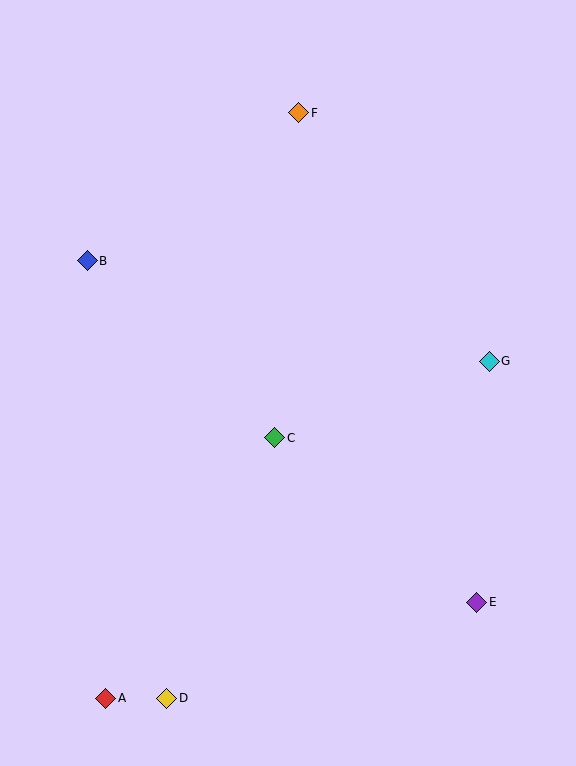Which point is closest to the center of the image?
Point C at (275, 438) is closest to the center.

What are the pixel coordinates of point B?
Point B is at (87, 261).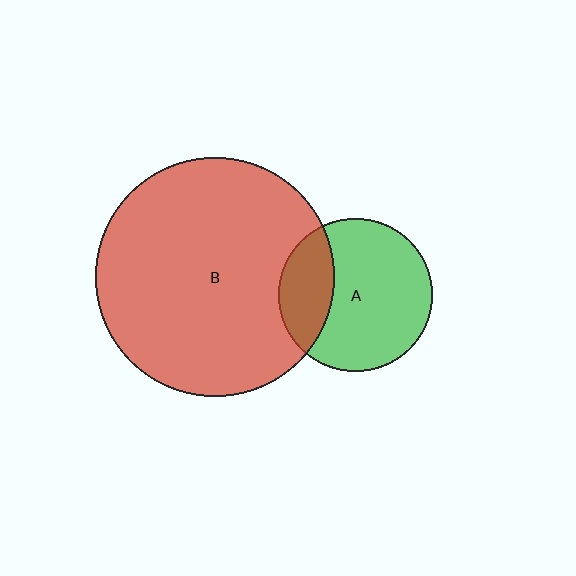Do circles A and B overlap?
Yes.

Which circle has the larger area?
Circle B (red).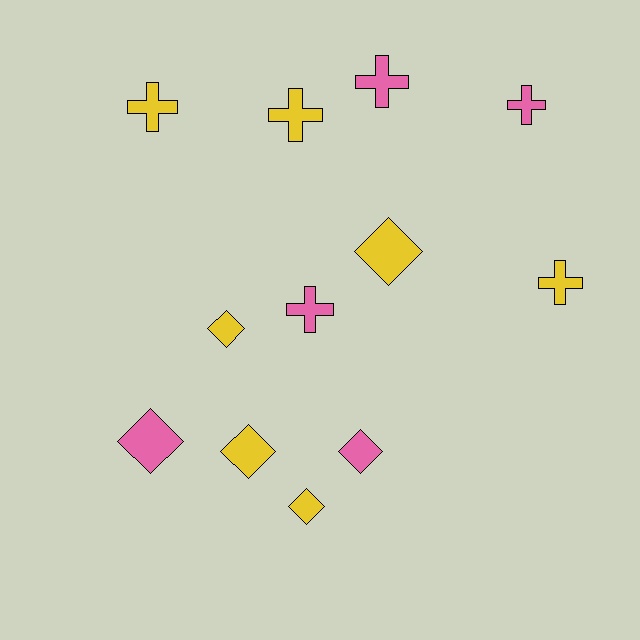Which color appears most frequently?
Yellow, with 7 objects.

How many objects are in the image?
There are 12 objects.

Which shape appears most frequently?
Diamond, with 6 objects.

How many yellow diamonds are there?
There are 4 yellow diamonds.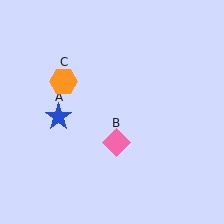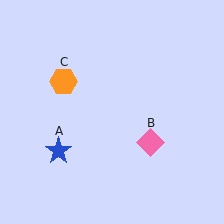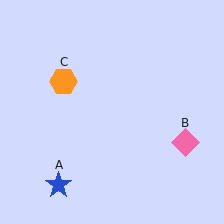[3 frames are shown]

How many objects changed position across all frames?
2 objects changed position: blue star (object A), pink diamond (object B).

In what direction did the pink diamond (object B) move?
The pink diamond (object B) moved right.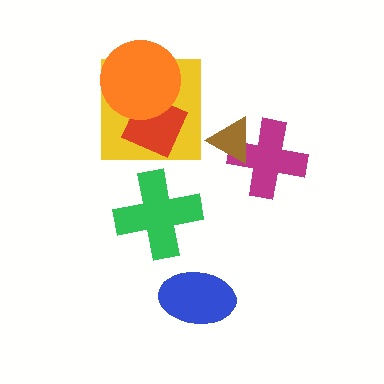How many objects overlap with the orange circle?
2 objects overlap with the orange circle.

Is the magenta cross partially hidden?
Yes, it is partially covered by another shape.